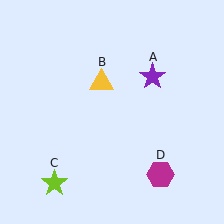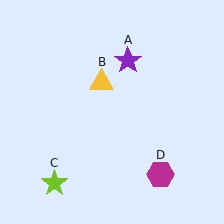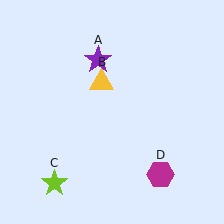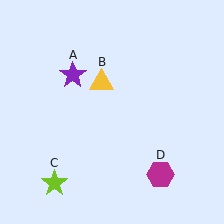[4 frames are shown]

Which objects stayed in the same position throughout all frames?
Yellow triangle (object B) and lime star (object C) and magenta hexagon (object D) remained stationary.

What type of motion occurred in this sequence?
The purple star (object A) rotated counterclockwise around the center of the scene.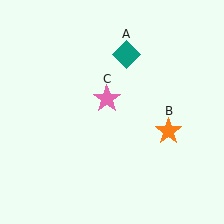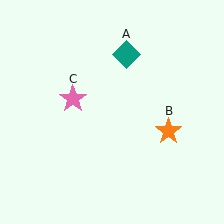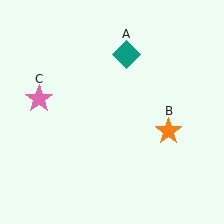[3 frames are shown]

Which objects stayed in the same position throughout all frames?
Teal diamond (object A) and orange star (object B) remained stationary.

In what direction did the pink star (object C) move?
The pink star (object C) moved left.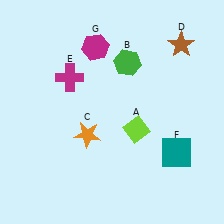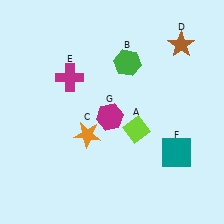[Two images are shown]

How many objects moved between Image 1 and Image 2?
1 object moved between the two images.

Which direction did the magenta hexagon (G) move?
The magenta hexagon (G) moved down.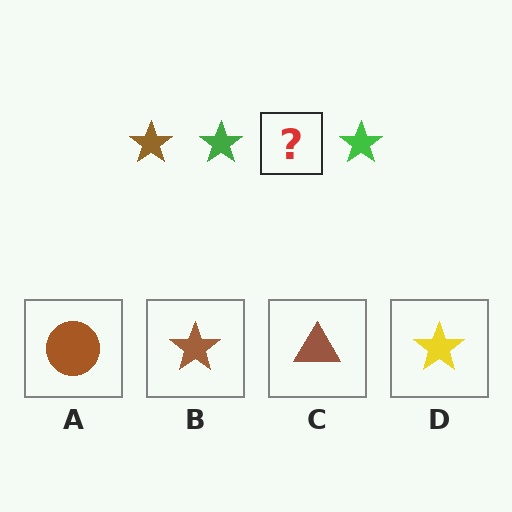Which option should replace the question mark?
Option B.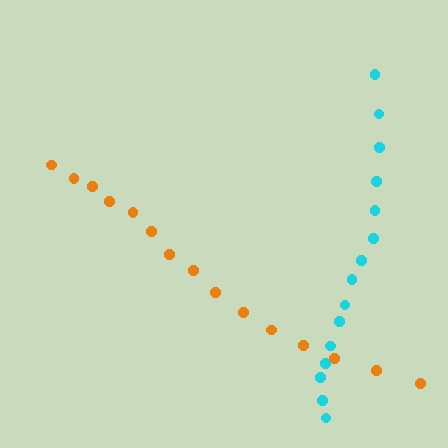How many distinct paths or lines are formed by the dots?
There are 2 distinct paths.